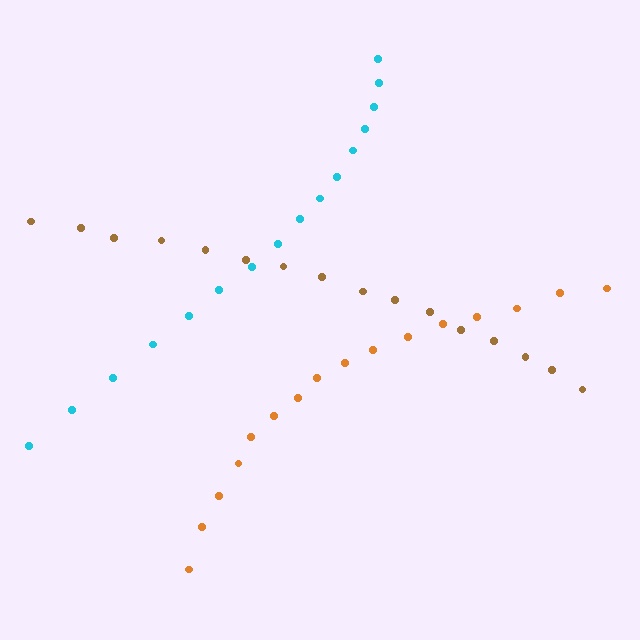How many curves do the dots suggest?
There are 3 distinct paths.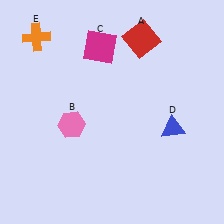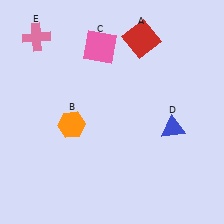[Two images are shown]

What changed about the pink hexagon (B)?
In Image 1, B is pink. In Image 2, it changed to orange.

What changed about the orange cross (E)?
In Image 1, E is orange. In Image 2, it changed to pink.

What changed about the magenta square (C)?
In Image 1, C is magenta. In Image 2, it changed to pink.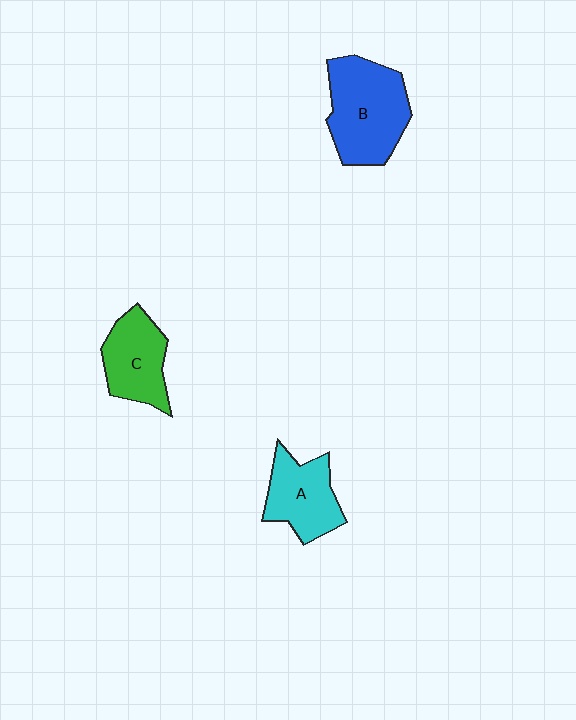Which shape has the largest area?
Shape B (blue).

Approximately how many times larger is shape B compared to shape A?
Approximately 1.4 times.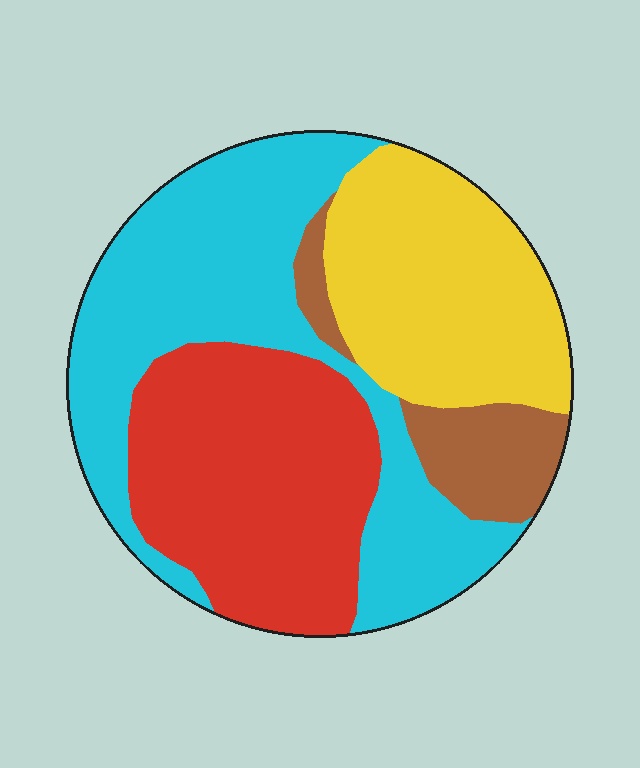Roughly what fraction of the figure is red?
Red covers 29% of the figure.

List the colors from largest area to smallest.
From largest to smallest: cyan, red, yellow, brown.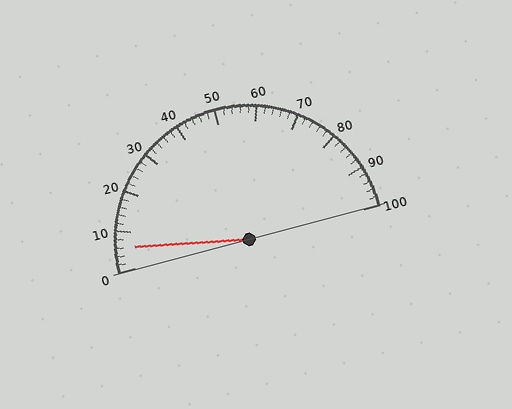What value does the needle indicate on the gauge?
The needle indicates approximately 6.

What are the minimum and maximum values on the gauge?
The gauge ranges from 0 to 100.